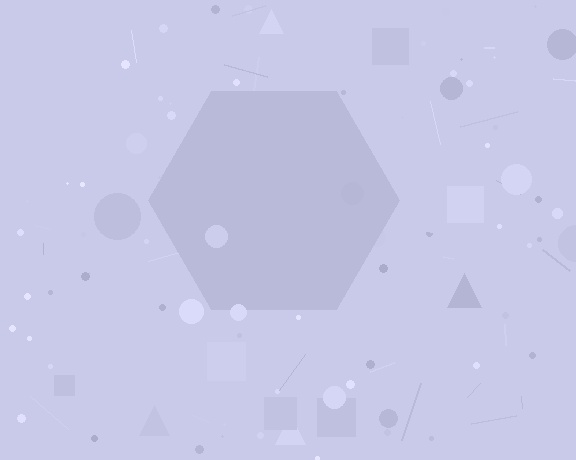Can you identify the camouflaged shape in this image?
The camouflaged shape is a hexagon.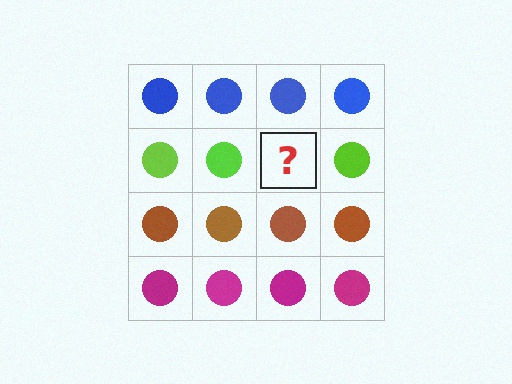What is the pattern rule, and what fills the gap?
The rule is that each row has a consistent color. The gap should be filled with a lime circle.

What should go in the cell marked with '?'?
The missing cell should contain a lime circle.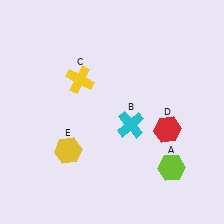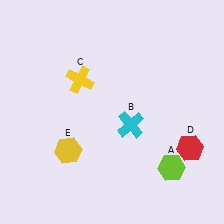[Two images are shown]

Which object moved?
The red hexagon (D) moved right.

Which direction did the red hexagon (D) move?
The red hexagon (D) moved right.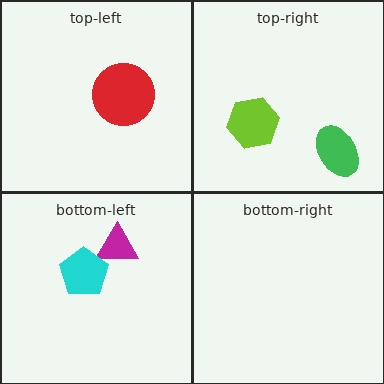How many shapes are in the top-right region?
2.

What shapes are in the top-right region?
The lime hexagon, the green ellipse.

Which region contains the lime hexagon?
The top-right region.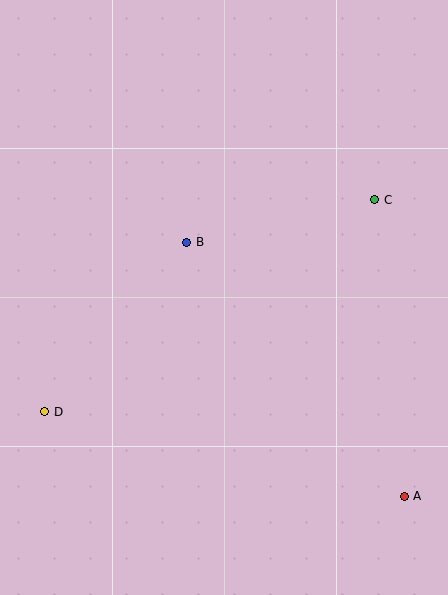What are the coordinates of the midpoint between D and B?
The midpoint between D and B is at (116, 327).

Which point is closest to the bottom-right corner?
Point A is closest to the bottom-right corner.